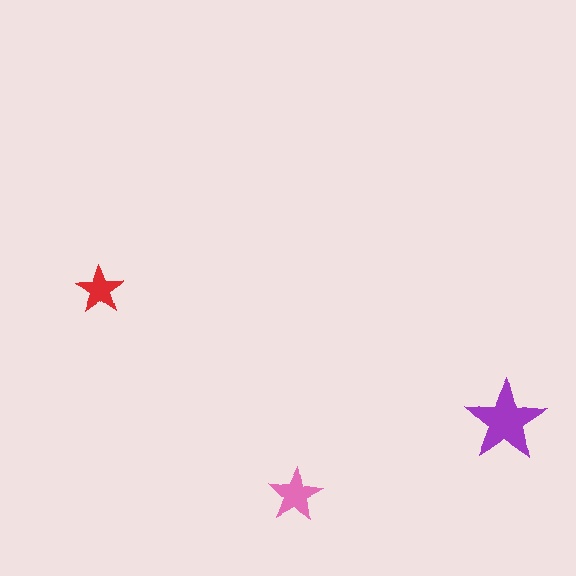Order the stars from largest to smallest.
the purple one, the pink one, the red one.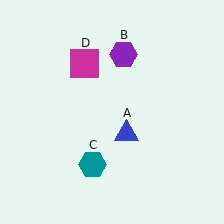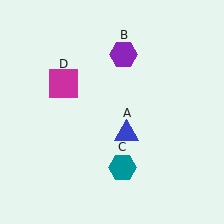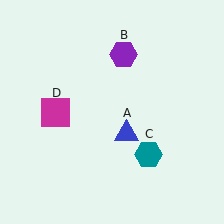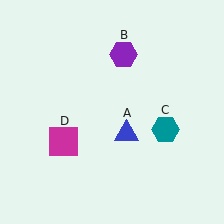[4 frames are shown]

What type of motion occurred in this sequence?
The teal hexagon (object C), magenta square (object D) rotated counterclockwise around the center of the scene.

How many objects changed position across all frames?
2 objects changed position: teal hexagon (object C), magenta square (object D).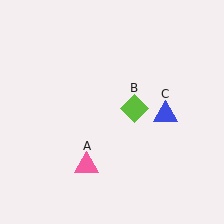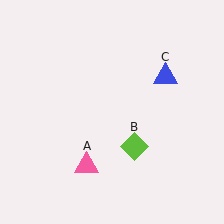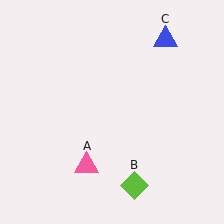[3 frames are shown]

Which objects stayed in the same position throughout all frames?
Pink triangle (object A) remained stationary.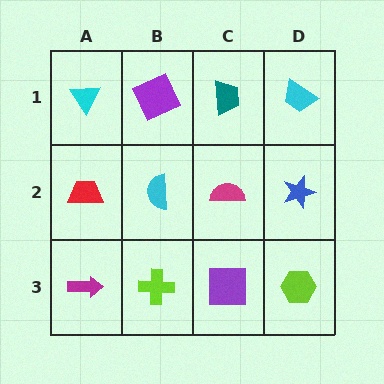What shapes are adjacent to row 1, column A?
A red trapezoid (row 2, column A), a purple square (row 1, column B).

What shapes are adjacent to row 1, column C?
A magenta semicircle (row 2, column C), a purple square (row 1, column B), a cyan trapezoid (row 1, column D).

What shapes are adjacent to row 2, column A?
A cyan triangle (row 1, column A), a magenta arrow (row 3, column A), a cyan semicircle (row 2, column B).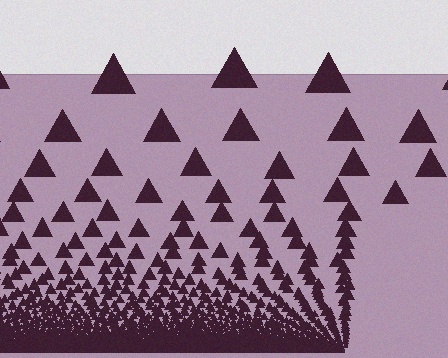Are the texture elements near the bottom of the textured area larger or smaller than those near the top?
Smaller. The gradient is inverted — elements near the bottom are smaller and denser.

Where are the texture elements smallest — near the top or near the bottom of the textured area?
Near the bottom.